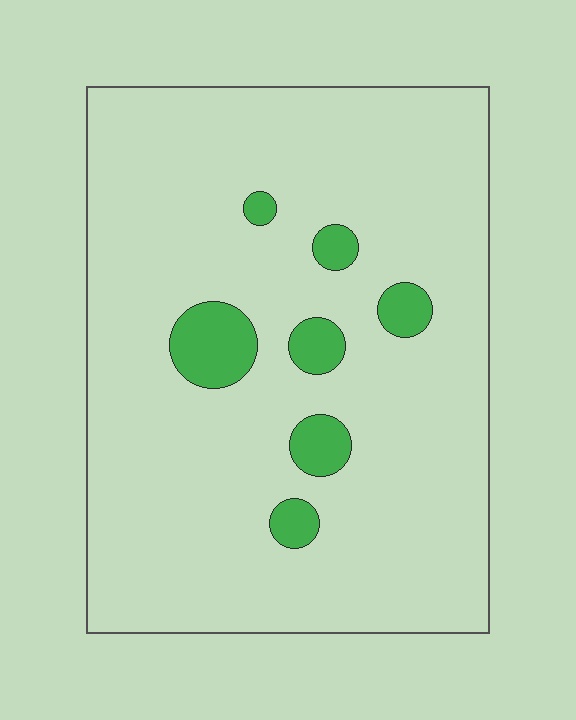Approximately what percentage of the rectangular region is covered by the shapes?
Approximately 10%.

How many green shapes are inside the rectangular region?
7.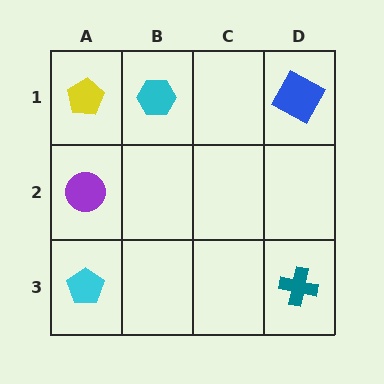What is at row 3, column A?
A cyan pentagon.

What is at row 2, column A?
A purple circle.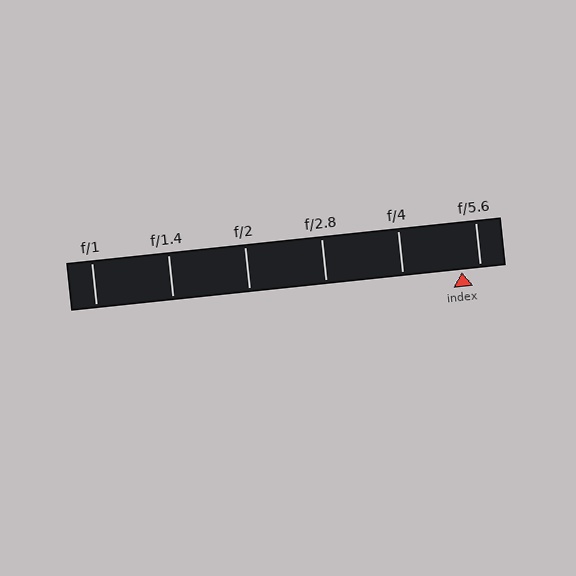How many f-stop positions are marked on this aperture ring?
There are 6 f-stop positions marked.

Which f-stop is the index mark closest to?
The index mark is closest to f/5.6.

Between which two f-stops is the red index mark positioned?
The index mark is between f/4 and f/5.6.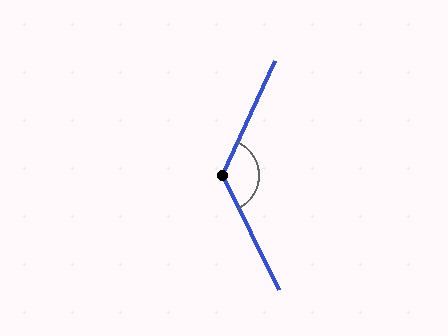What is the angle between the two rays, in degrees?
Approximately 129 degrees.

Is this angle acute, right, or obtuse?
It is obtuse.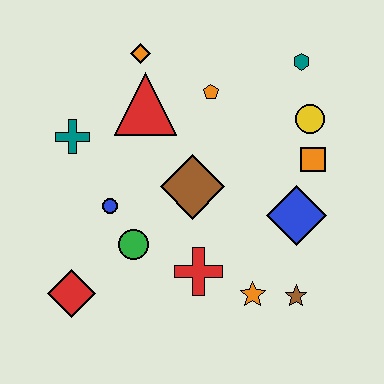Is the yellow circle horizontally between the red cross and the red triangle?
No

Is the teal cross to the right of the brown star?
No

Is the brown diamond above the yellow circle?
No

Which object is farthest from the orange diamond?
The brown star is farthest from the orange diamond.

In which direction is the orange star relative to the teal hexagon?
The orange star is below the teal hexagon.